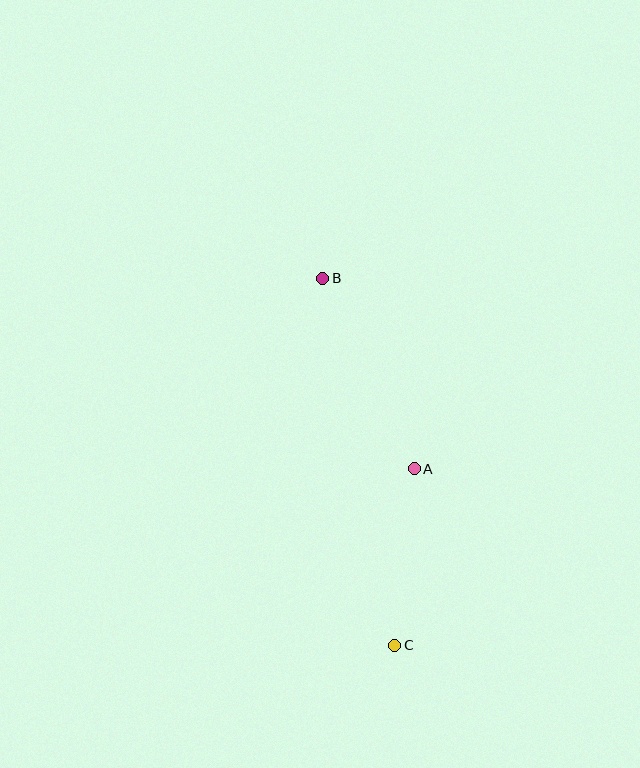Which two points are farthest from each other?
Points B and C are farthest from each other.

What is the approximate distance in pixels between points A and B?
The distance between A and B is approximately 212 pixels.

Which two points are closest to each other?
Points A and C are closest to each other.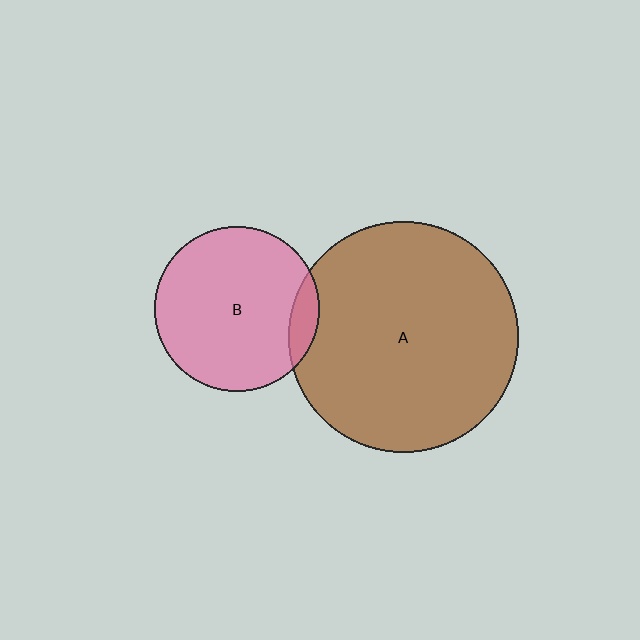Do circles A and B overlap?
Yes.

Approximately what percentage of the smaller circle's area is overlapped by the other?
Approximately 10%.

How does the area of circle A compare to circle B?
Approximately 2.0 times.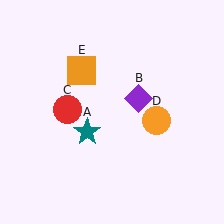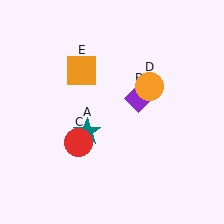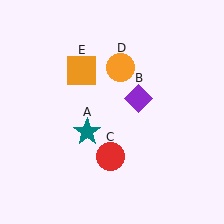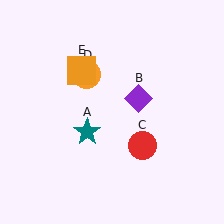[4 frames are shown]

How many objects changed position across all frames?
2 objects changed position: red circle (object C), orange circle (object D).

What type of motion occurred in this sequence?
The red circle (object C), orange circle (object D) rotated counterclockwise around the center of the scene.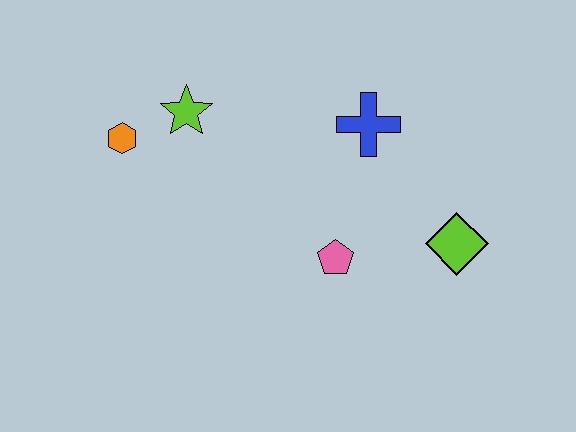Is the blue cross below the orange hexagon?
No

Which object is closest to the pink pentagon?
The lime diamond is closest to the pink pentagon.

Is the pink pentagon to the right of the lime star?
Yes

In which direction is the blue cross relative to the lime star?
The blue cross is to the right of the lime star.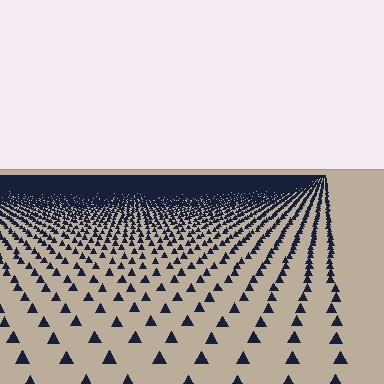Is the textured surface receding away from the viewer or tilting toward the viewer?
The surface is receding away from the viewer. Texture elements get smaller and denser toward the top.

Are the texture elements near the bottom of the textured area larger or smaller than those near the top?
Larger. Near the bottom, elements are closer to the viewer and appear at a bigger on-screen size.